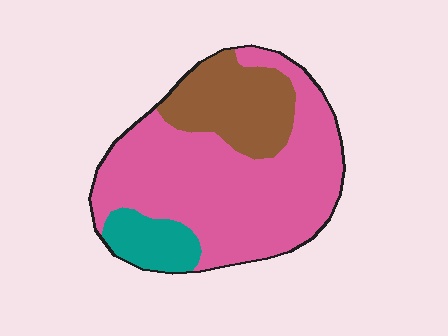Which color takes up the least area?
Teal, at roughly 10%.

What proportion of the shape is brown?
Brown takes up about one quarter (1/4) of the shape.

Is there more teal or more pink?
Pink.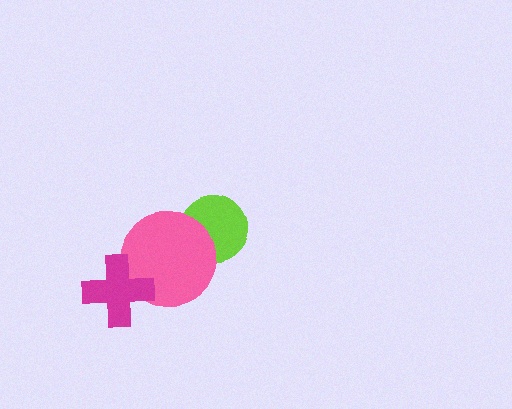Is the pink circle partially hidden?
Yes, it is partially covered by another shape.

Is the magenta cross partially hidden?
No, no other shape covers it.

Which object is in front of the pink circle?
The magenta cross is in front of the pink circle.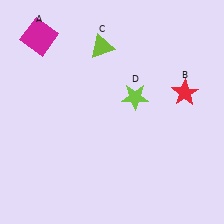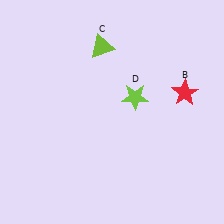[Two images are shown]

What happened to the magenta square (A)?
The magenta square (A) was removed in Image 2. It was in the top-left area of Image 1.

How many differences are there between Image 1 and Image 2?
There is 1 difference between the two images.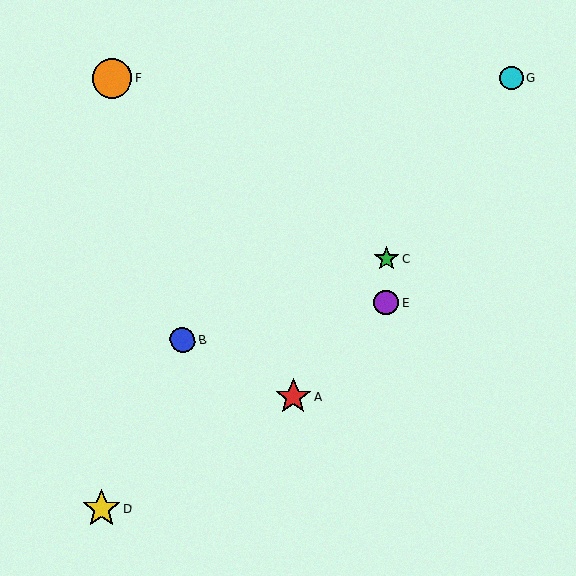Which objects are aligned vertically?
Objects C, E are aligned vertically.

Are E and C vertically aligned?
Yes, both are at x≈386.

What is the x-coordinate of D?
Object D is at x≈101.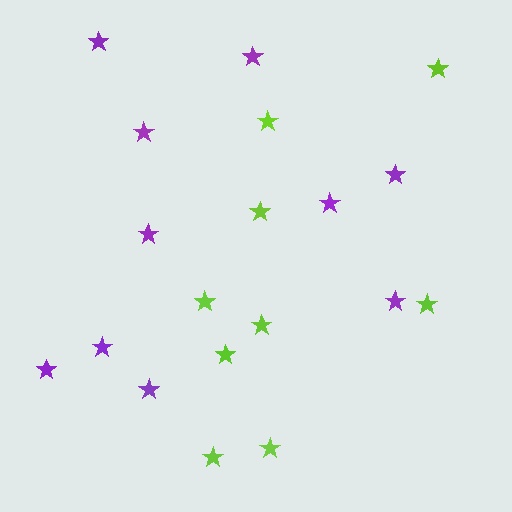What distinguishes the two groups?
There are 2 groups: one group of purple stars (10) and one group of lime stars (9).